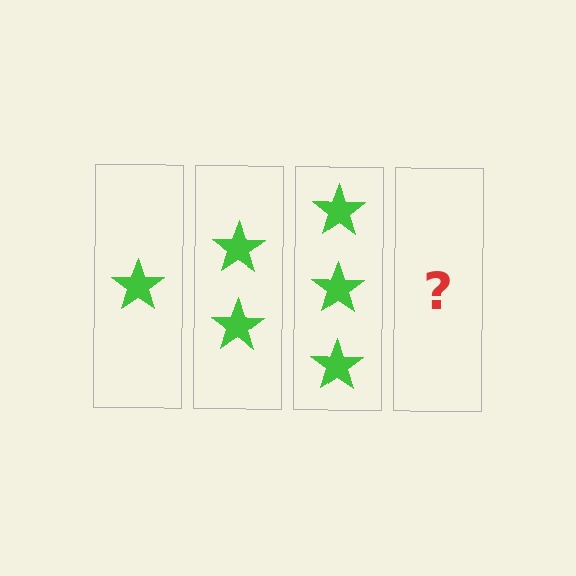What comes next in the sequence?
The next element should be 4 stars.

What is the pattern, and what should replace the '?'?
The pattern is that each step adds one more star. The '?' should be 4 stars.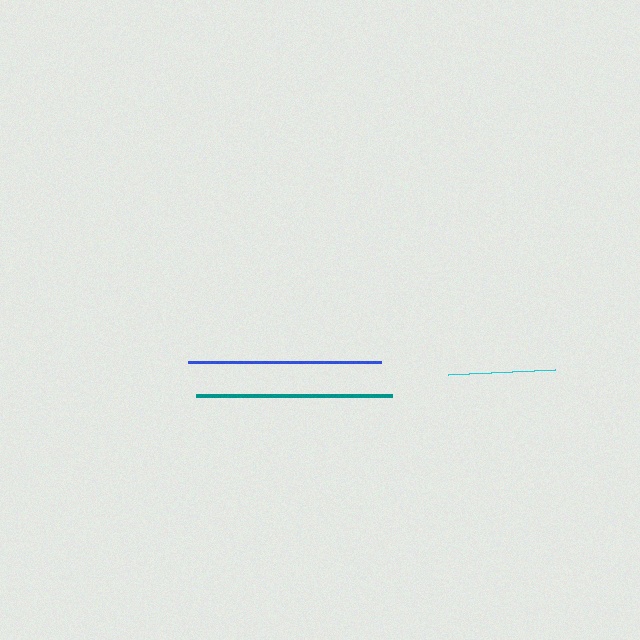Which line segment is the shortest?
The cyan line is the shortest at approximately 107 pixels.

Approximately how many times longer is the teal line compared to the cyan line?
The teal line is approximately 1.8 times the length of the cyan line.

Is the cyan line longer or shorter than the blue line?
The blue line is longer than the cyan line.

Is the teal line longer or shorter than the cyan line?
The teal line is longer than the cyan line.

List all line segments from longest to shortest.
From longest to shortest: teal, blue, cyan.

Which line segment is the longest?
The teal line is the longest at approximately 196 pixels.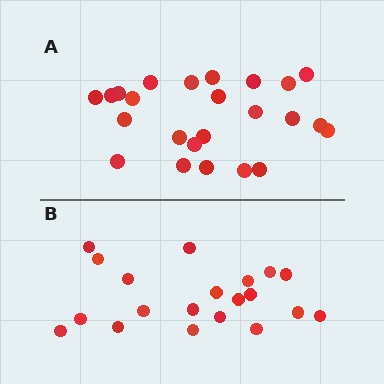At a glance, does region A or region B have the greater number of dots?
Region A (the top region) has more dots.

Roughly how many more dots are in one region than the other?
Region A has about 4 more dots than region B.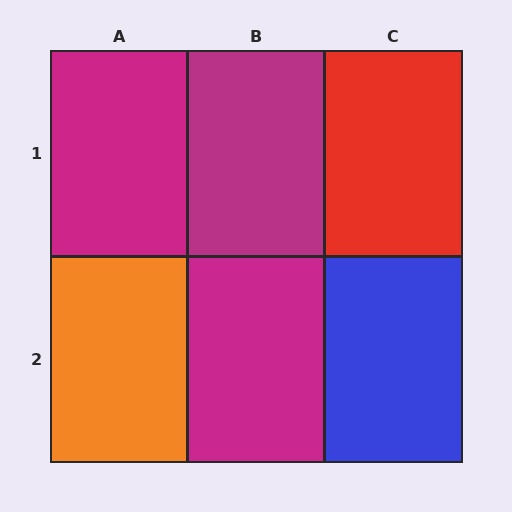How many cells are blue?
1 cell is blue.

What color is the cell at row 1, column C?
Red.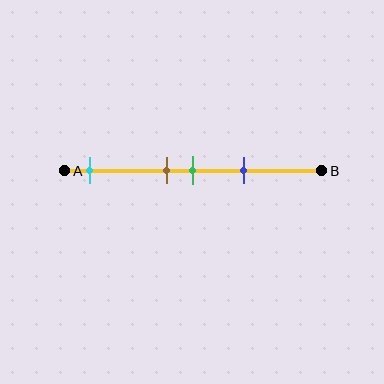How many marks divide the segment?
There are 4 marks dividing the segment.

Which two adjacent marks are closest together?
The brown and green marks are the closest adjacent pair.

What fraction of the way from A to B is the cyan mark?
The cyan mark is approximately 10% (0.1) of the way from A to B.